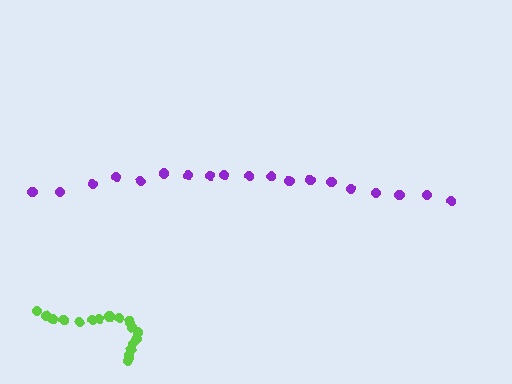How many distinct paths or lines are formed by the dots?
There are 2 distinct paths.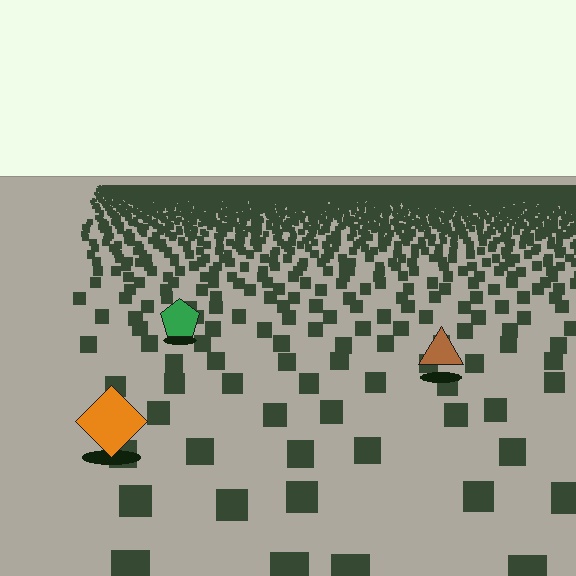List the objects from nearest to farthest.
From nearest to farthest: the orange diamond, the brown triangle, the green pentagon.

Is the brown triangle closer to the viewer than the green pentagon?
Yes. The brown triangle is closer — you can tell from the texture gradient: the ground texture is coarser near it.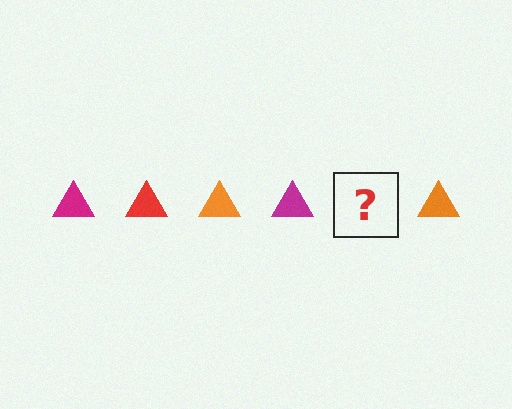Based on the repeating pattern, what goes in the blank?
The blank should be a red triangle.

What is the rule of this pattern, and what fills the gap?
The rule is that the pattern cycles through magenta, red, orange triangles. The gap should be filled with a red triangle.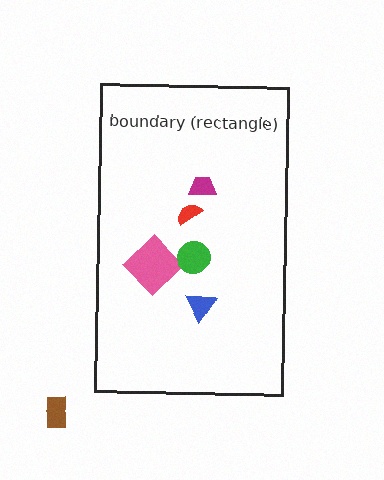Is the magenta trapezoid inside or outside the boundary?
Inside.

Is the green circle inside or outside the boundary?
Inside.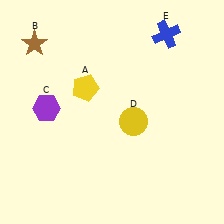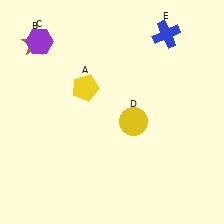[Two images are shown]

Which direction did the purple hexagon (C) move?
The purple hexagon (C) moved up.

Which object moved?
The purple hexagon (C) moved up.